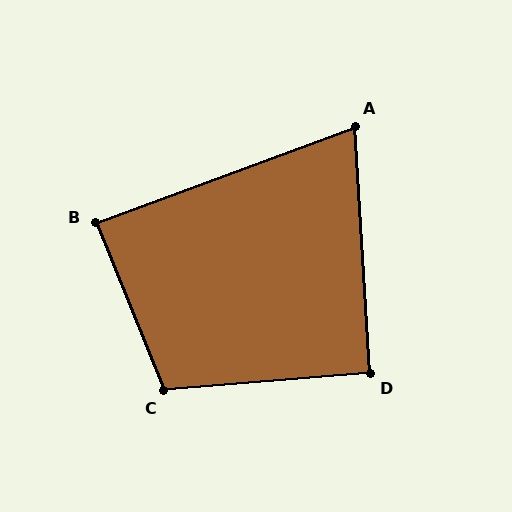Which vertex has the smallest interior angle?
A, at approximately 73 degrees.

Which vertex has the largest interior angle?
C, at approximately 107 degrees.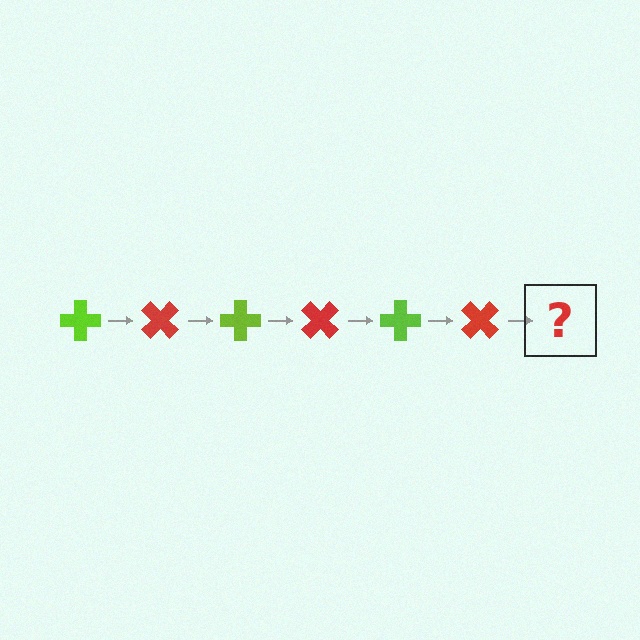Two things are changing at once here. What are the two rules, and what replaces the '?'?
The two rules are that it rotates 45 degrees each step and the color cycles through lime and red. The '?' should be a lime cross, rotated 270 degrees from the start.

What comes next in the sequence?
The next element should be a lime cross, rotated 270 degrees from the start.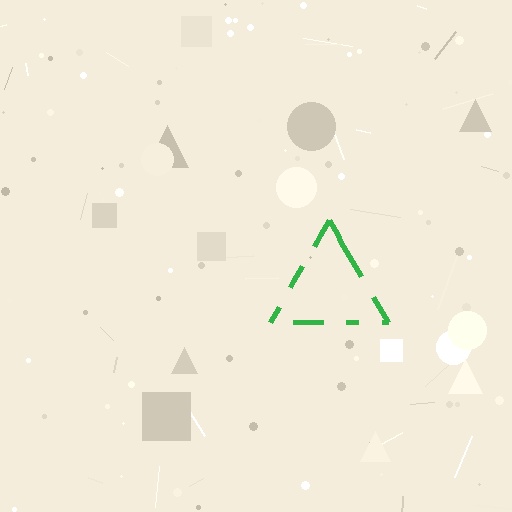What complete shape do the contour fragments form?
The contour fragments form a triangle.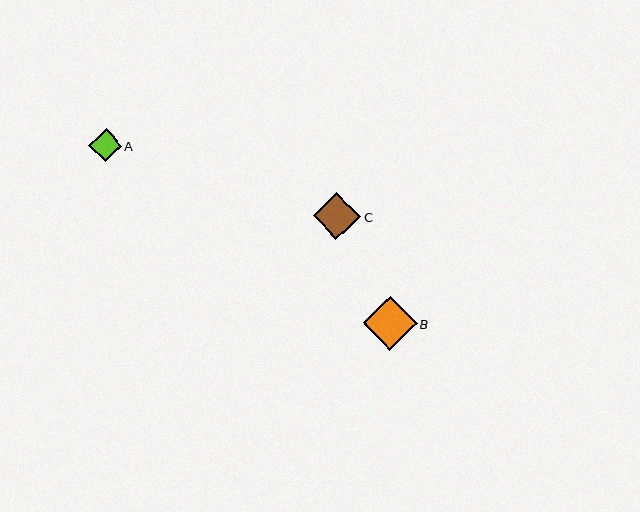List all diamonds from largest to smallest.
From largest to smallest: B, C, A.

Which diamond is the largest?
Diamond B is the largest with a size of approximately 54 pixels.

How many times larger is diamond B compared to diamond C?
Diamond B is approximately 1.1 times the size of diamond C.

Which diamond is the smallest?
Diamond A is the smallest with a size of approximately 33 pixels.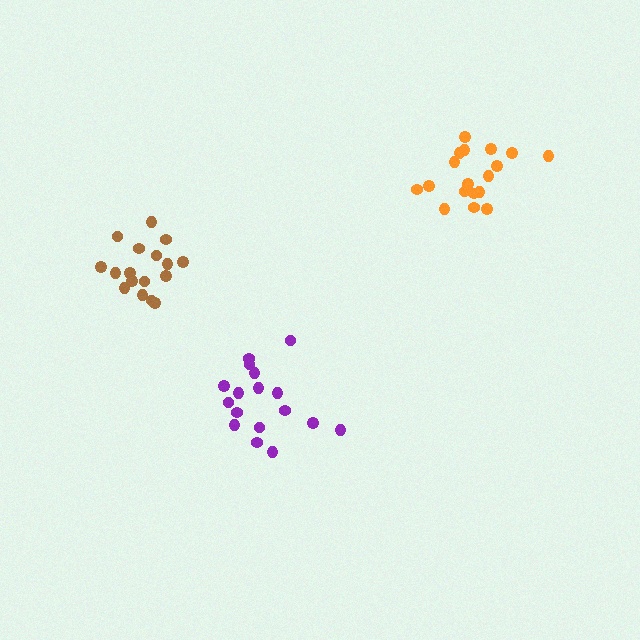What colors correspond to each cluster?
The clusters are colored: purple, orange, brown.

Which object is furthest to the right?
The orange cluster is rightmost.